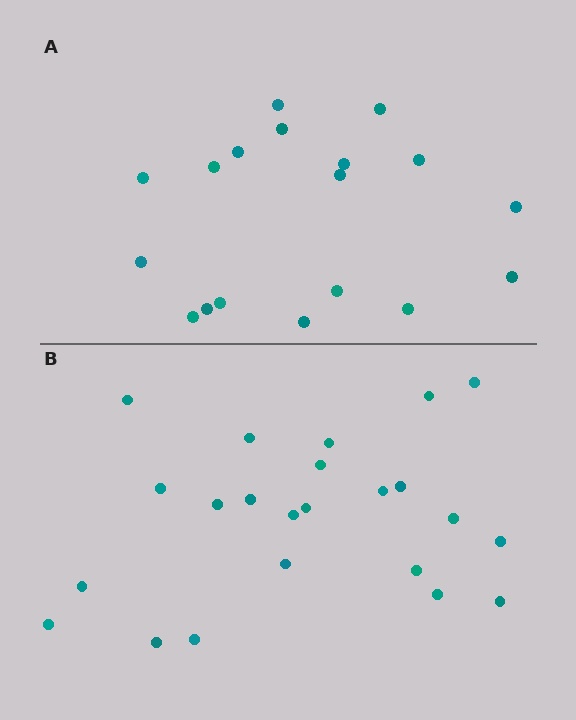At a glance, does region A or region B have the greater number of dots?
Region B (the bottom region) has more dots.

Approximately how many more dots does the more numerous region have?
Region B has about 5 more dots than region A.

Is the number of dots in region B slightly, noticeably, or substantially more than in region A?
Region B has noticeably more, but not dramatically so. The ratio is roughly 1.3 to 1.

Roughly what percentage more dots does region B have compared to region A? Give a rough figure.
About 30% more.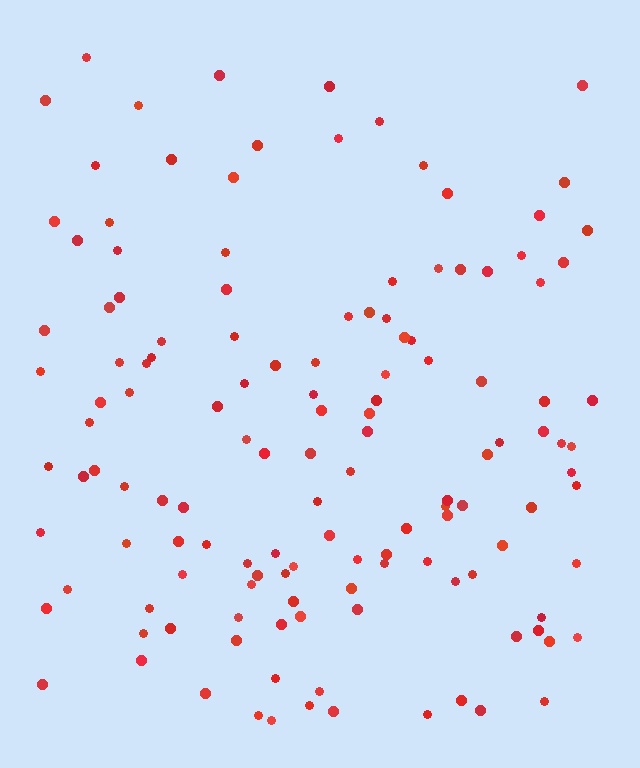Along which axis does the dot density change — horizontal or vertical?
Vertical.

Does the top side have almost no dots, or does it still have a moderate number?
Still a moderate number, just noticeably fewer than the bottom.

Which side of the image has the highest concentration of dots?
The bottom.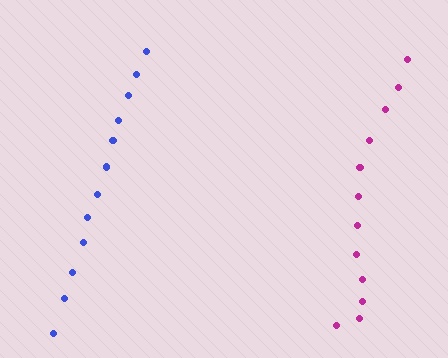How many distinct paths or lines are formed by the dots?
There are 2 distinct paths.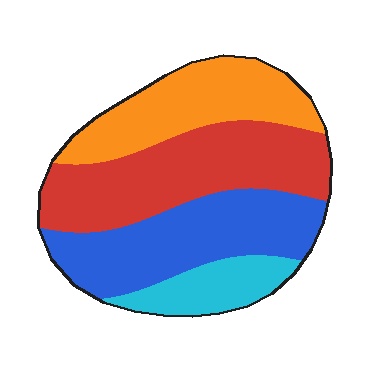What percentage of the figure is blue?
Blue covers 30% of the figure.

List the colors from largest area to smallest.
From largest to smallest: red, blue, orange, cyan.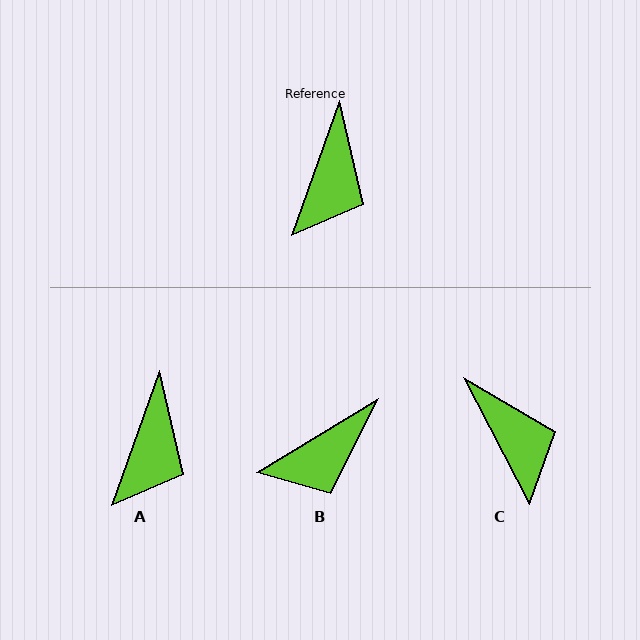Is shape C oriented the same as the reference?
No, it is off by about 47 degrees.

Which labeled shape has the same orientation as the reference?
A.